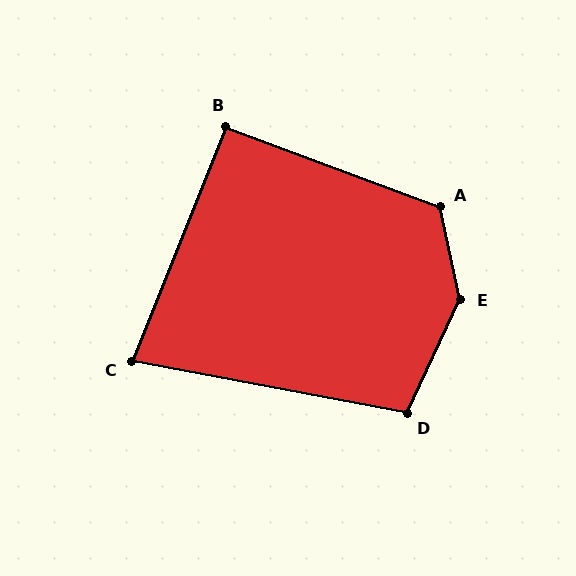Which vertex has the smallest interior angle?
C, at approximately 79 degrees.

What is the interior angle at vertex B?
Approximately 91 degrees (approximately right).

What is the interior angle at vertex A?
Approximately 123 degrees (obtuse).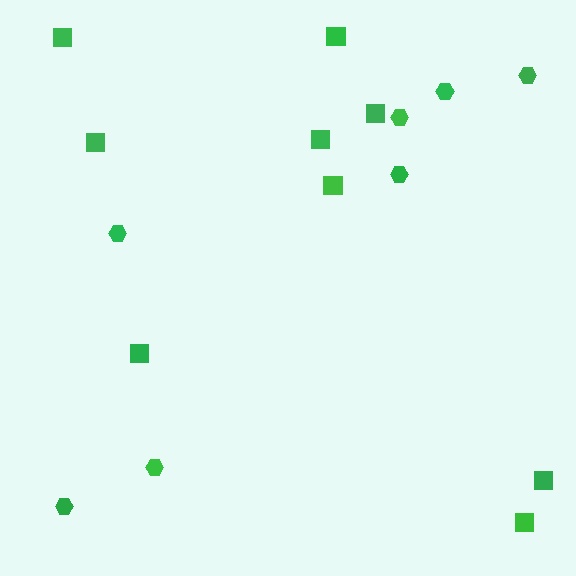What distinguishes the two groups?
There are 2 groups: one group of squares (9) and one group of hexagons (7).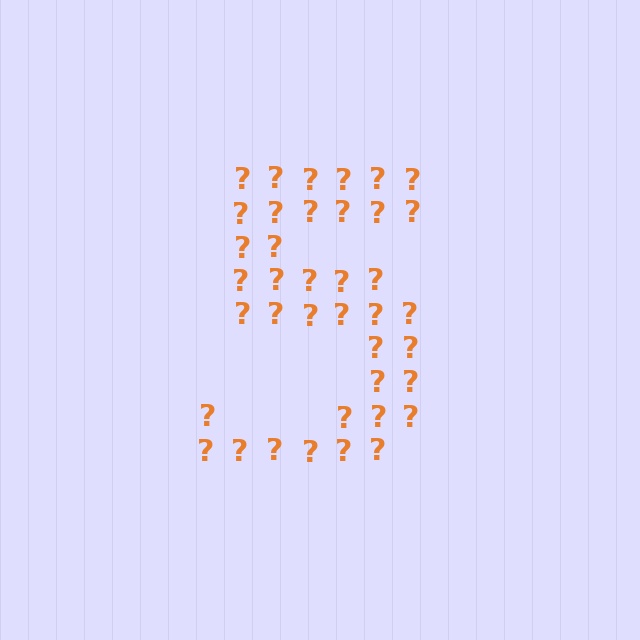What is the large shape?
The large shape is the digit 5.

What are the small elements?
The small elements are question marks.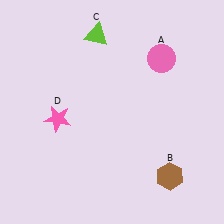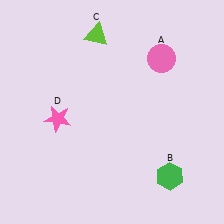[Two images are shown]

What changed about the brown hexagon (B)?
In Image 1, B is brown. In Image 2, it changed to green.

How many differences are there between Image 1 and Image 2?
There is 1 difference between the two images.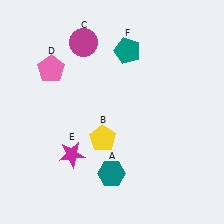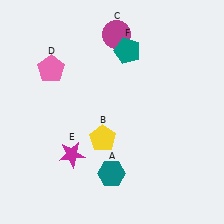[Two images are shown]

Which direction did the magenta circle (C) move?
The magenta circle (C) moved right.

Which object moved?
The magenta circle (C) moved right.